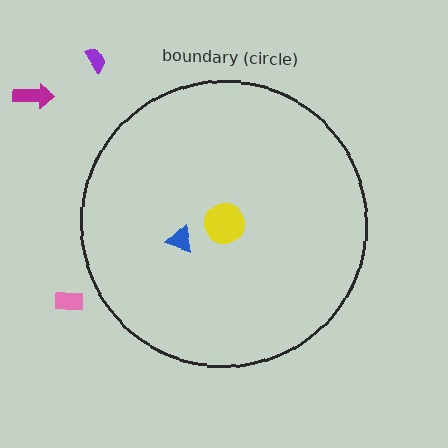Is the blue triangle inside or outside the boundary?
Inside.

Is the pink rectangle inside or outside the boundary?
Outside.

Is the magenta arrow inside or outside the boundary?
Outside.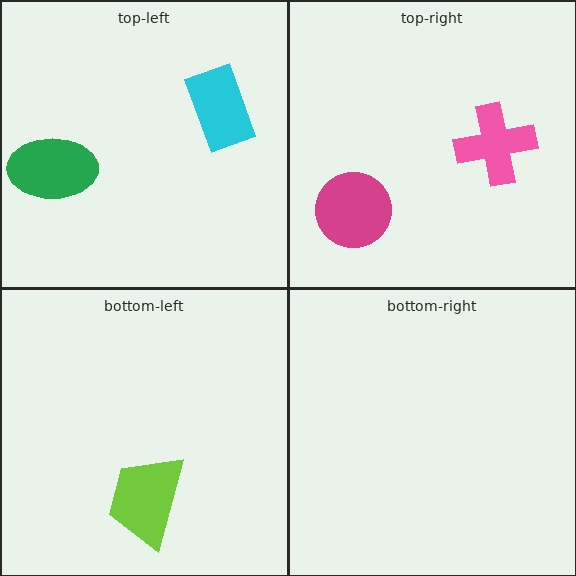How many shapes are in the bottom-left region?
1.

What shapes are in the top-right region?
The pink cross, the magenta circle.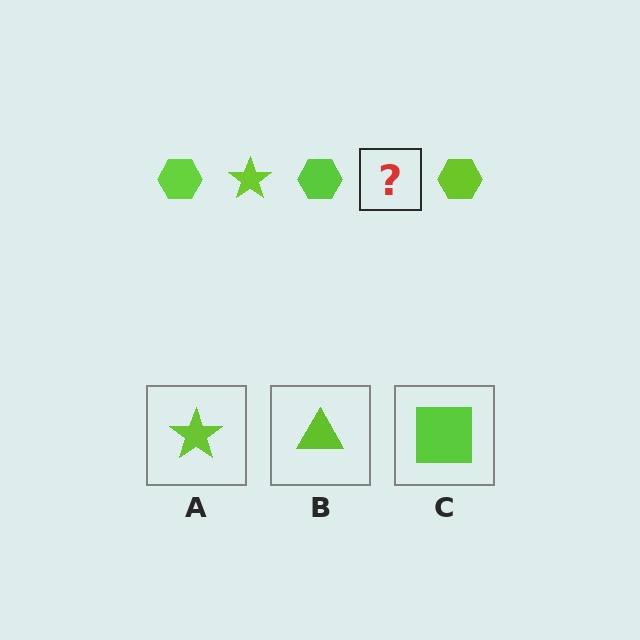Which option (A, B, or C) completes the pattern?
A.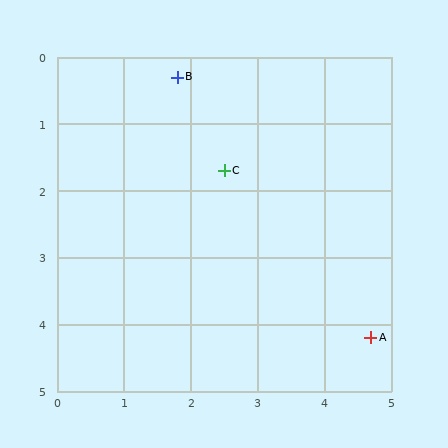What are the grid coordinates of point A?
Point A is at approximately (4.7, 4.2).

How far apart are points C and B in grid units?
Points C and B are about 1.6 grid units apart.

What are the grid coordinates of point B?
Point B is at approximately (1.8, 0.3).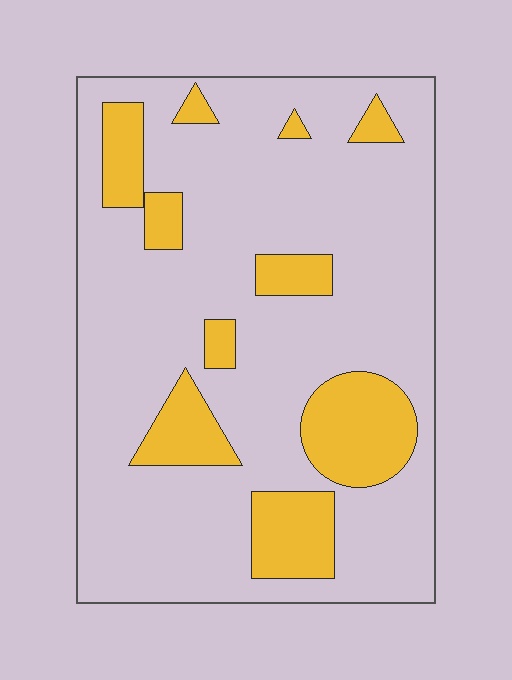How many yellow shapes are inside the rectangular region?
10.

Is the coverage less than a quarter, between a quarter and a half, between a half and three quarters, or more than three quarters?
Less than a quarter.